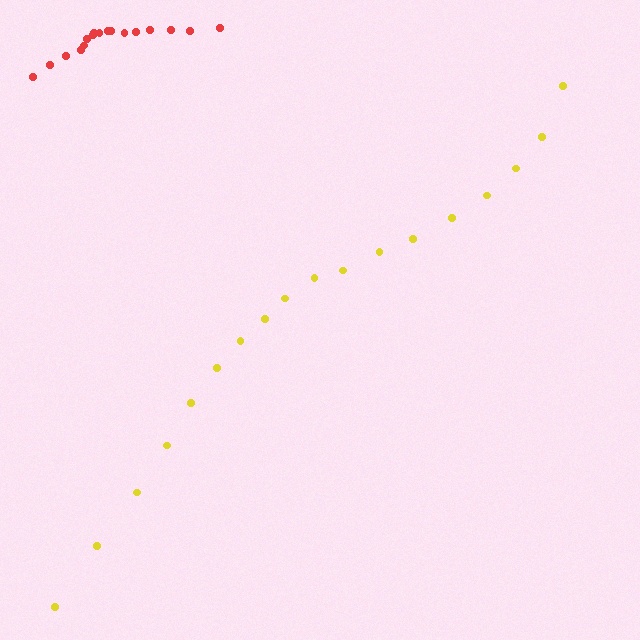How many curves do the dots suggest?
There are 2 distinct paths.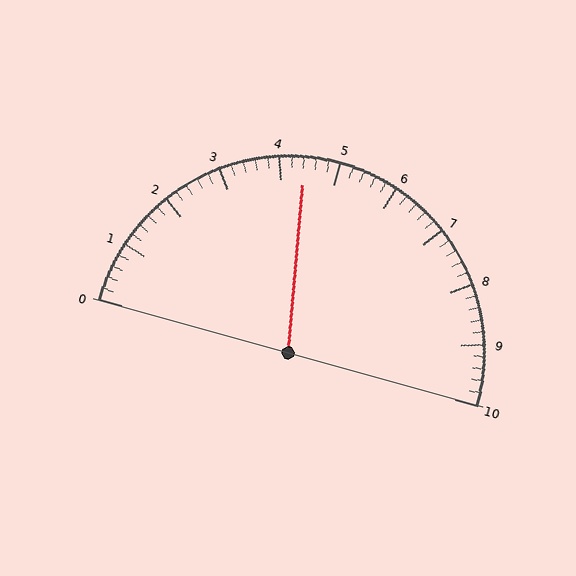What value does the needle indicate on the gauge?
The needle indicates approximately 4.4.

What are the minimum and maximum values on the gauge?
The gauge ranges from 0 to 10.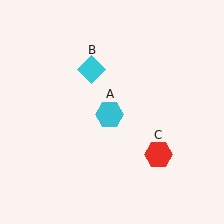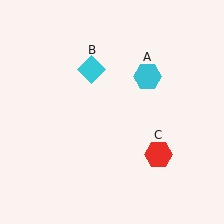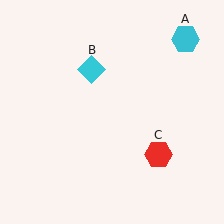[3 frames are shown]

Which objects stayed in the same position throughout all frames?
Cyan diamond (object B) and red hexagon (object C) remained stationary.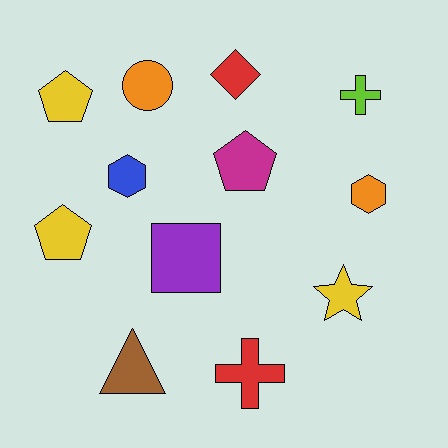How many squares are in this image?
There is 1 square.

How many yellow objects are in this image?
There are 3 yellow objects.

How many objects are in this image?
There are 12 objects.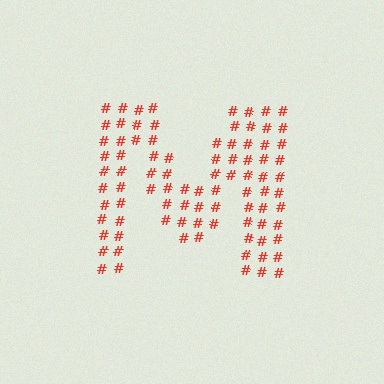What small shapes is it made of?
It is made of small hash symbols.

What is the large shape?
The large shape is the letter M.